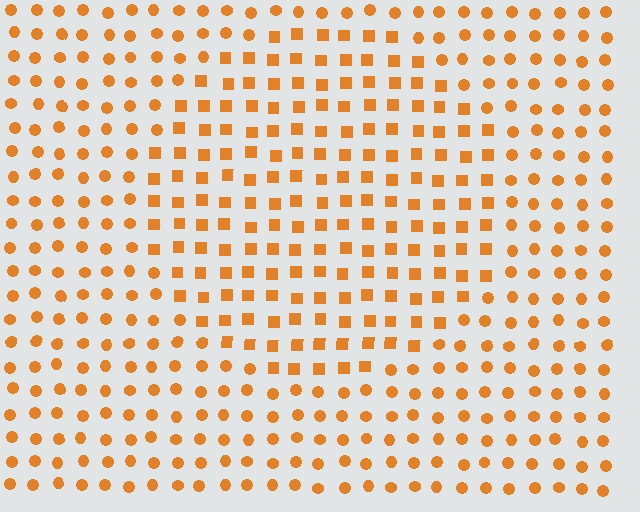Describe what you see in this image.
The image is filled with small orange elements arranged in a uniform grid. A circle-shaped region contains squares, while the surrounding area contains circles. The boundary is defined purely by the change in element shape.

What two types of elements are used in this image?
The image uses squares inside the circle region and circles outside it.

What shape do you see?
I see a circle.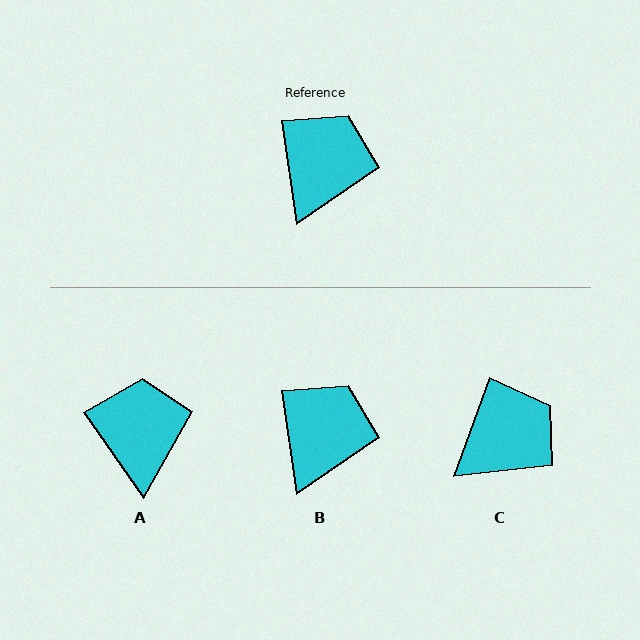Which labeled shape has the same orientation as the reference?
B.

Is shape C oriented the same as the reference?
No, it is off by about 28 degrees.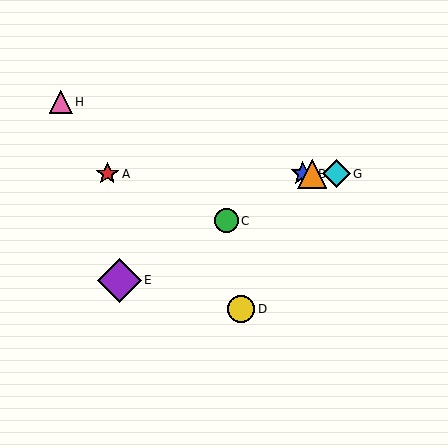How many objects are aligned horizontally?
4 objects (A, B, F, G) are aligned horizontally.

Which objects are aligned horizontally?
Objects A, B, F, G are aligned horizontally.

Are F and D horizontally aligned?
No, F is at y≈174 and D is at y≈309.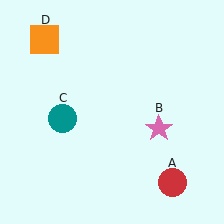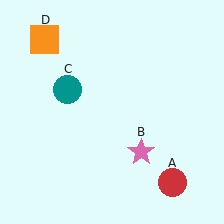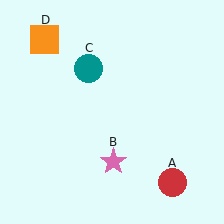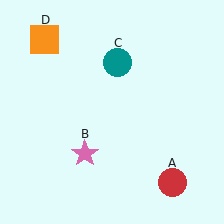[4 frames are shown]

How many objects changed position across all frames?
2 objects changed position: pink star (object B), teal circle (object C).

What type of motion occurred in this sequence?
The pink star (object B), teal circle (object C) rotated clockwise around the center of the scene.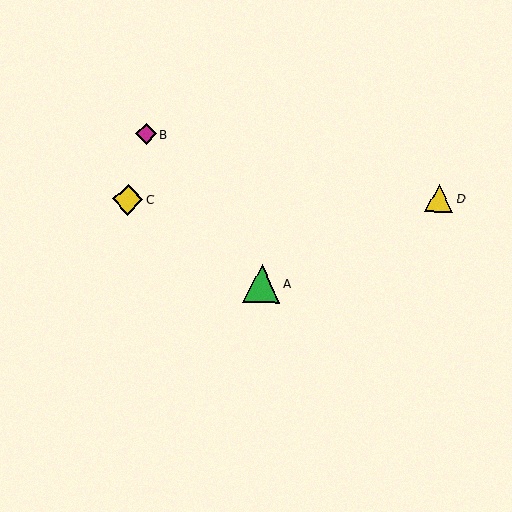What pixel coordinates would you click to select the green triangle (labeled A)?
Click at (261, 283) to select the green triangle A.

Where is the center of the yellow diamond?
The center of the yellow diamond is at (128, 200).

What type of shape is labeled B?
Shape B is a magenta diamond.